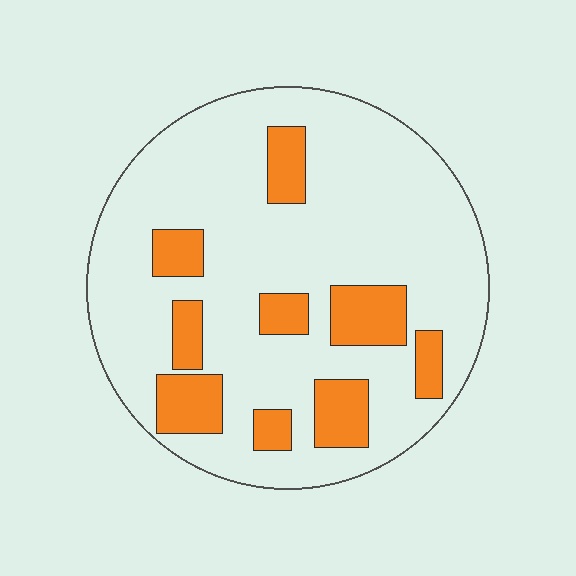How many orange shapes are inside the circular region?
9.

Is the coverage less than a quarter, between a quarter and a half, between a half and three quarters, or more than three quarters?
Less than a quarter.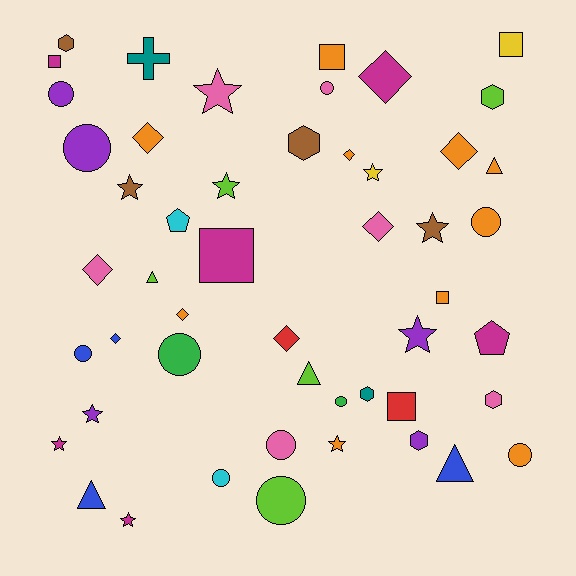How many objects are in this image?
There are 50 objects.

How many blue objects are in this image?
There are 4 blue objects.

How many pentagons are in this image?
There are 2 pentagons.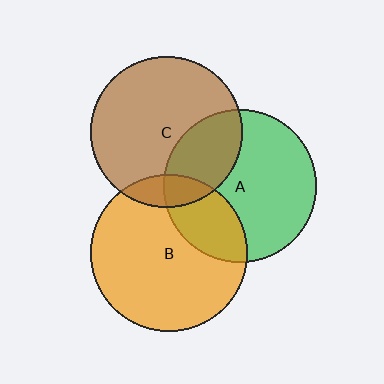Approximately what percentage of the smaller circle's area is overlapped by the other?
Approximately 25%.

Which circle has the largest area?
Circle B (orange).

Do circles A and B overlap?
Yes.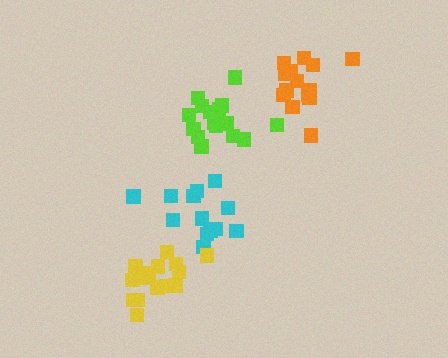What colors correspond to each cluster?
The clusters are colored: lime, cyan, yellow, orange.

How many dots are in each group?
Group 1: 18 dots, Group 2: 13 dots, Group 3: 15 dots, Group 4: 15 dots (61 total).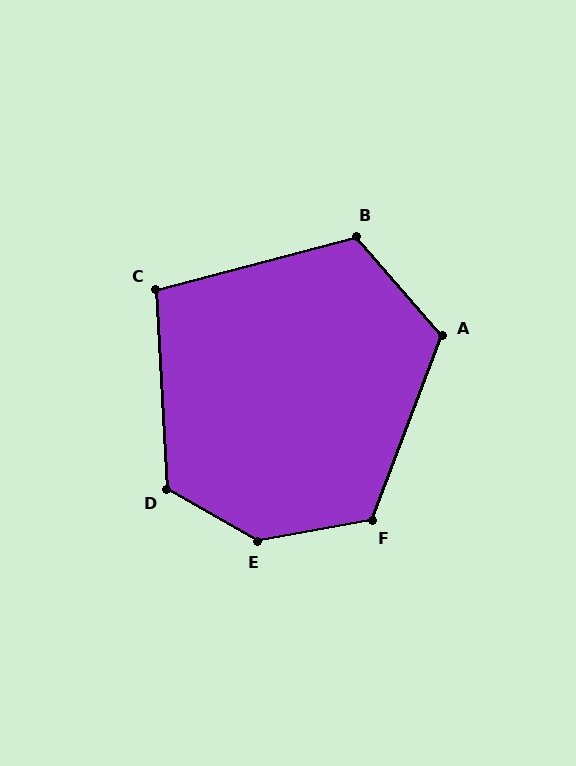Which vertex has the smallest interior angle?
C, at approximately 102 degrees.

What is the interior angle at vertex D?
Approximately 123 degrees (obtuse).